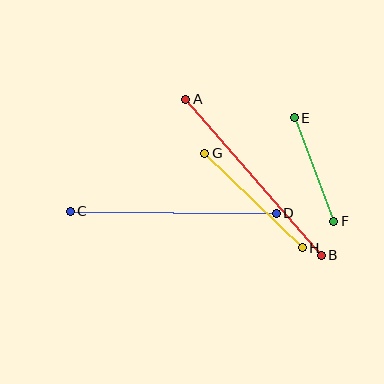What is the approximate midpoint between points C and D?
The midpoint is at approximately (173, 212) pixels.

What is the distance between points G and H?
The distance is approximately 136 pixels.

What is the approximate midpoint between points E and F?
The midpoint is at approximately (314, 169) pixels.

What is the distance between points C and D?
The distance is approximately 206 pixels.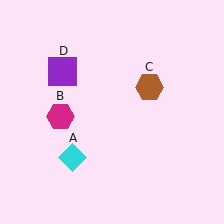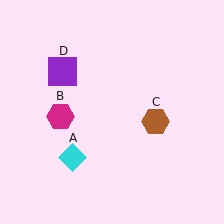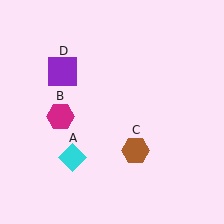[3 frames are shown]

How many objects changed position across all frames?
1 object changed position: brown hexagon (object C).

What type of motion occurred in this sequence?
The brown hexagon (object C) rotated clockwise around the center of the scene.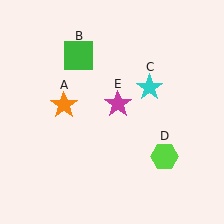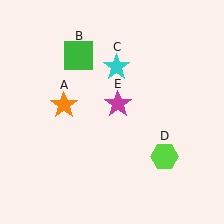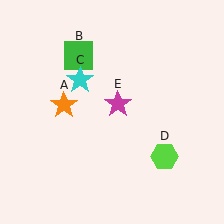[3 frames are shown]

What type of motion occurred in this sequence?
The cyan star (object C) rotated counterclockwise around the center of the scene.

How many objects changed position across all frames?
1 object changed position: cyan star (object C).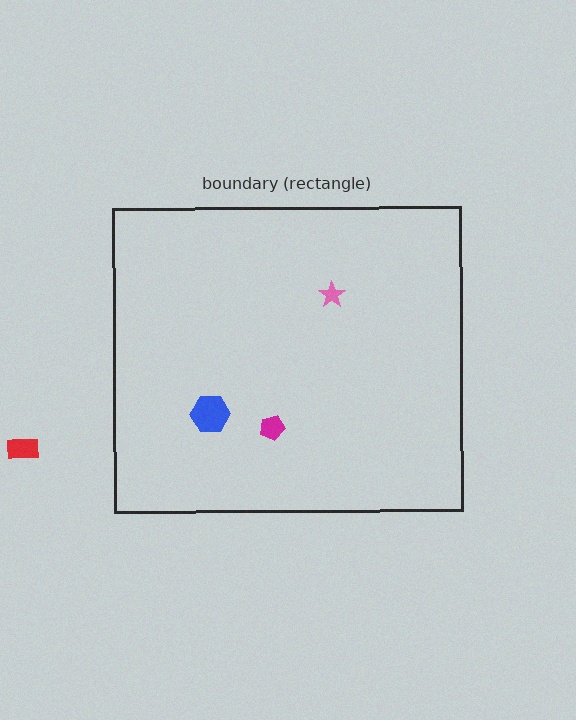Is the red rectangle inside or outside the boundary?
Outside.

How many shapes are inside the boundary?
3 inside, 1 outside.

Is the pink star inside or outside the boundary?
Inside.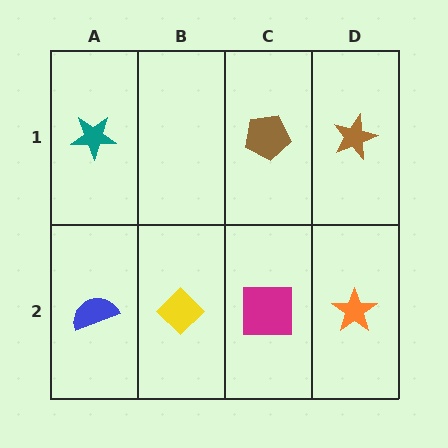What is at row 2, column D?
An orange star.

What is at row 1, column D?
A brown star.